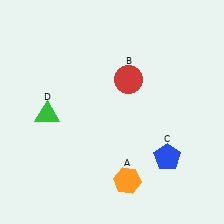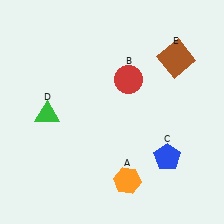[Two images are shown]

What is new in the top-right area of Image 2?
A brown square (E) was added in the top-right area of Image 2.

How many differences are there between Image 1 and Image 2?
There is 1 difference between the two images.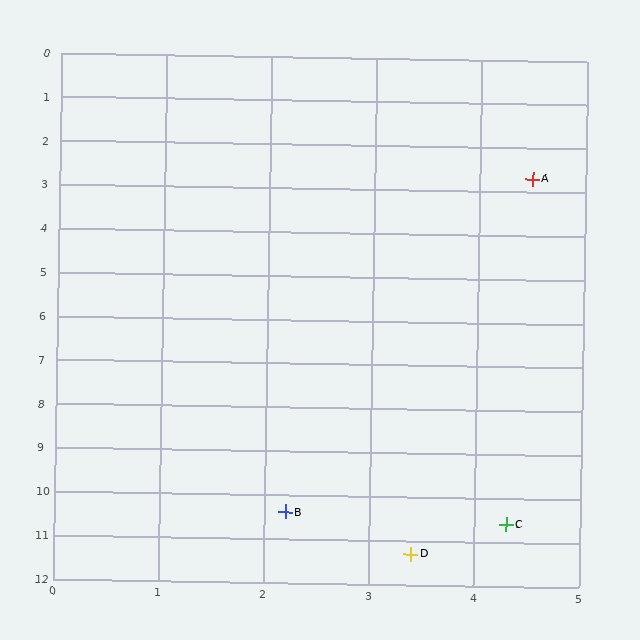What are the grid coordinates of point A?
Point A is at approximately (4.5, 2.7).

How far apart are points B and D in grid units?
Points B and D are about 1.5 grid units apart.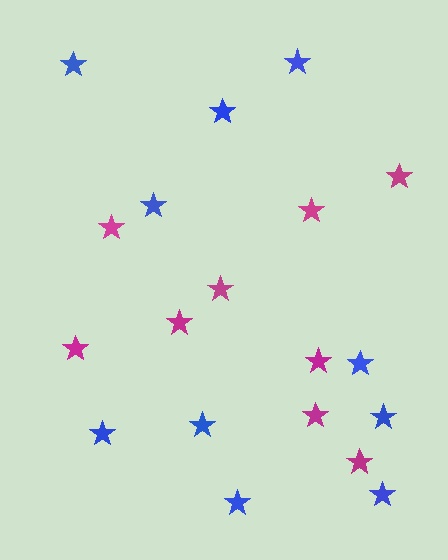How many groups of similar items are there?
There are 2 groups: one group of blue stars (10) and one group of magenta stars (9).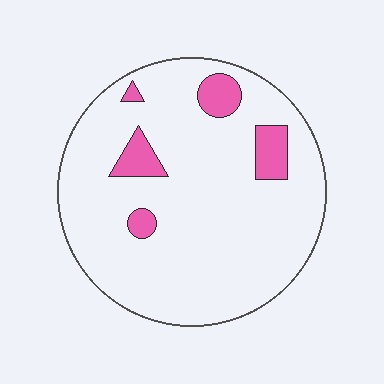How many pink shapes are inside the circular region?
5.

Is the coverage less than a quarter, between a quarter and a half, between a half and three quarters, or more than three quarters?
Less than a quarter.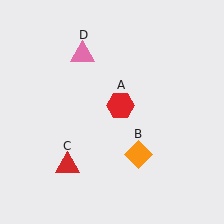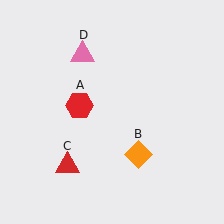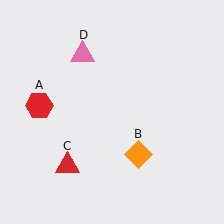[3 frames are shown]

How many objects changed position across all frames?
1 object changed position: red hexagon (object A).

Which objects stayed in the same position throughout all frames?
Orange diamond (object B) and red triangle (object C) and pink triangle (object D) remained stationary.